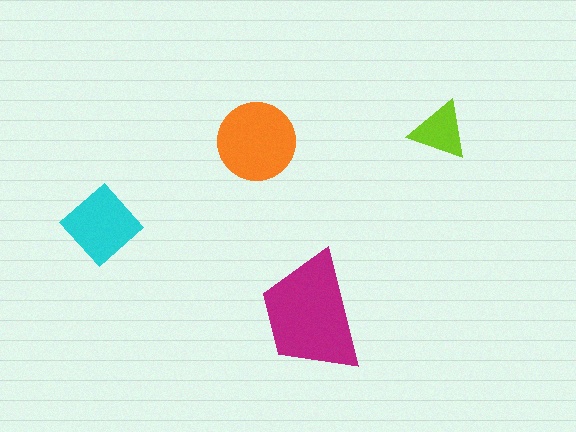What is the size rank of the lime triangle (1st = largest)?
4th.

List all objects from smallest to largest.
The lime triangle, the cyan diamond, the orange circle, the magenta trapezoid.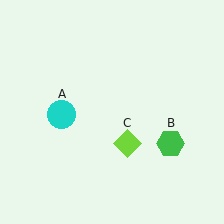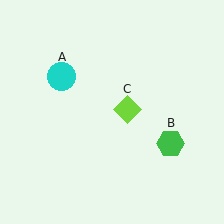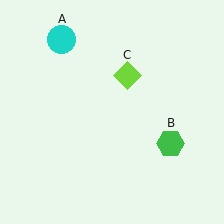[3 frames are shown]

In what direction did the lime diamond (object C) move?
The lime diamond (object C) moved up.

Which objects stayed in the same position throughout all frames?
Green hexagon (object B) remained stationary.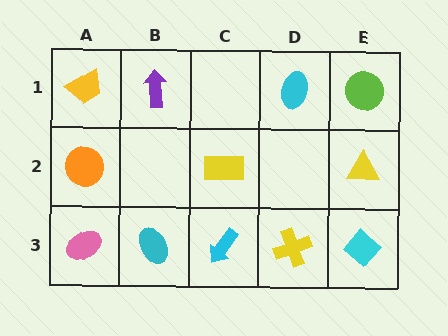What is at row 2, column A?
An orange circle.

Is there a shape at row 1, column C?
No, that cell is empty.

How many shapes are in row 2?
3 shapes.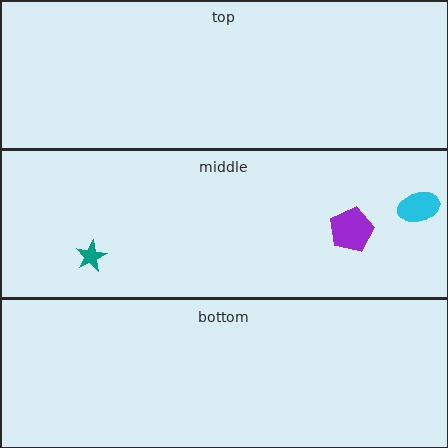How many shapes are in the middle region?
3.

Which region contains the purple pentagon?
The middle region.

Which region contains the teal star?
The middle region.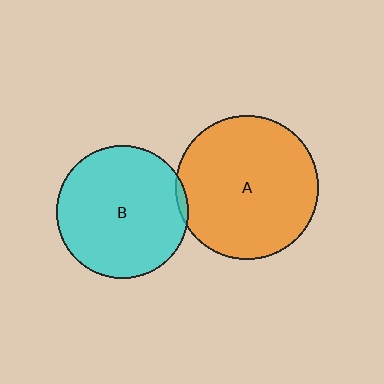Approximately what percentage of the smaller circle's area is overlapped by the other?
Approximately 5%.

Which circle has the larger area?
Circle A (orange).